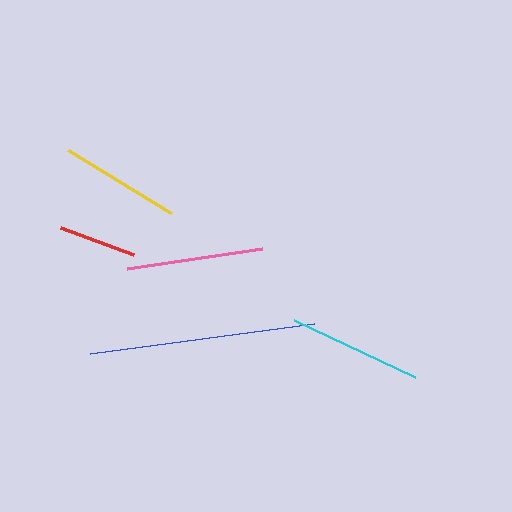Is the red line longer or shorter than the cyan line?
The cyan line is longer than the red line.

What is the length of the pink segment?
The pink segment is approximately 136 pixels long.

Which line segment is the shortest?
The red line is the shortest at approximately 77 pixels.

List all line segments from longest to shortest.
From longest to shortest: blue, pink, cyan, yellow, red.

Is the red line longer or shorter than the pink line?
The pink line is longer than the red line.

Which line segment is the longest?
The blue line is the longest at approximately 226 pixels.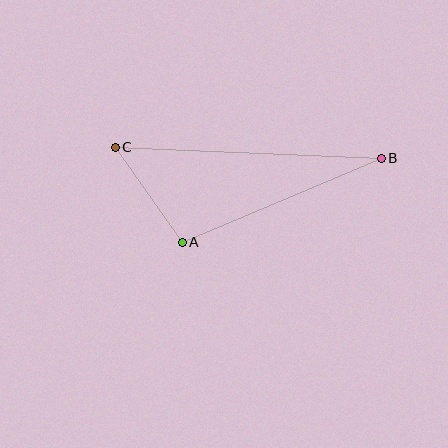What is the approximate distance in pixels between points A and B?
The distance between A and B is approximately 216 pixels.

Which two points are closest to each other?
Points A and C are closest to each other.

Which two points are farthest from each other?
Points B and C are farthest from each other.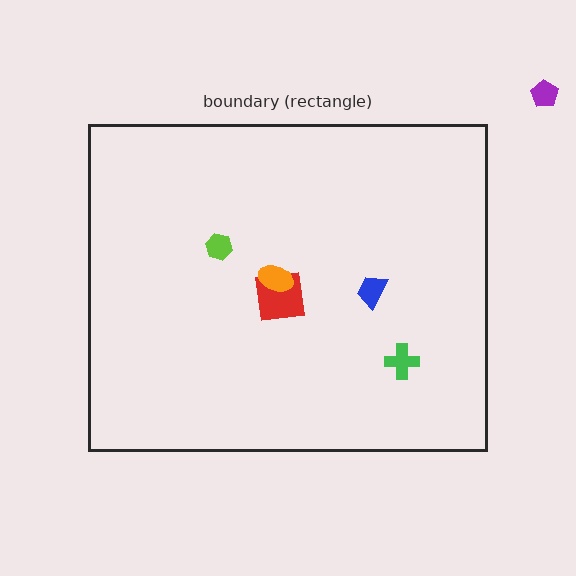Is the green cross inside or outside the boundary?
Inside.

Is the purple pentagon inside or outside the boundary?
Outside.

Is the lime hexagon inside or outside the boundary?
Inside.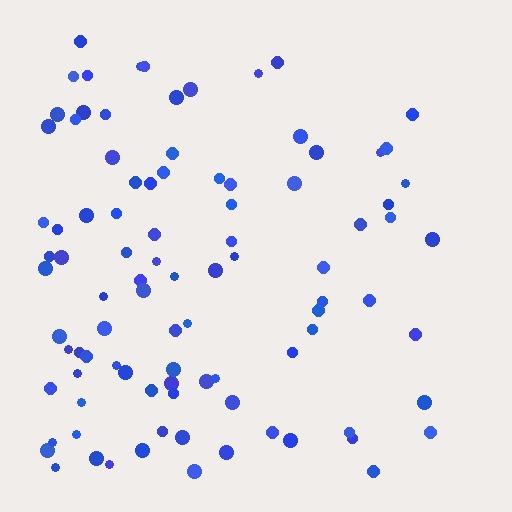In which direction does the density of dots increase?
From right to left, with the left side densest.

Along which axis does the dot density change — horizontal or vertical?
Horizontal.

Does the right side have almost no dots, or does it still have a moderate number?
Still a moderate number, just noticeably fewer than the left.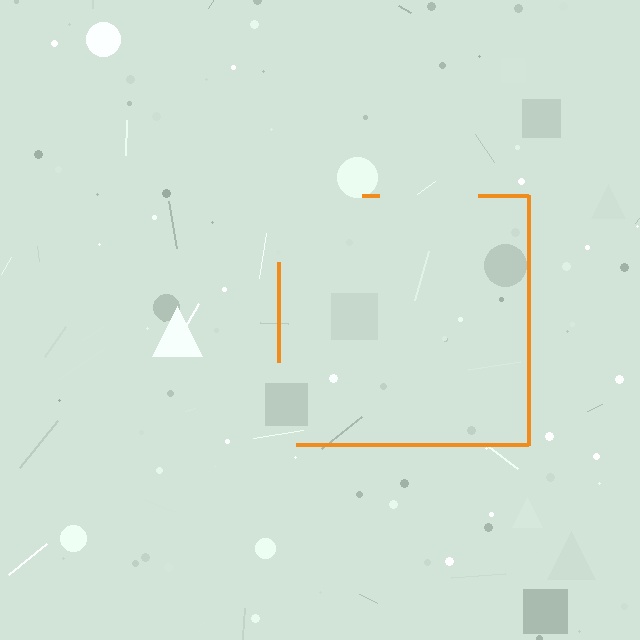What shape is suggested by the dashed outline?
The dashed outline suggests a square.